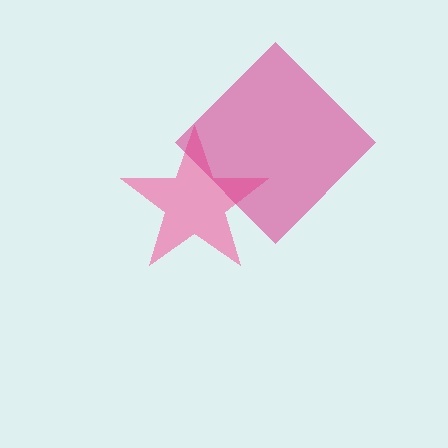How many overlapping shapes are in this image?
There are 2 overlapping shapes in the image.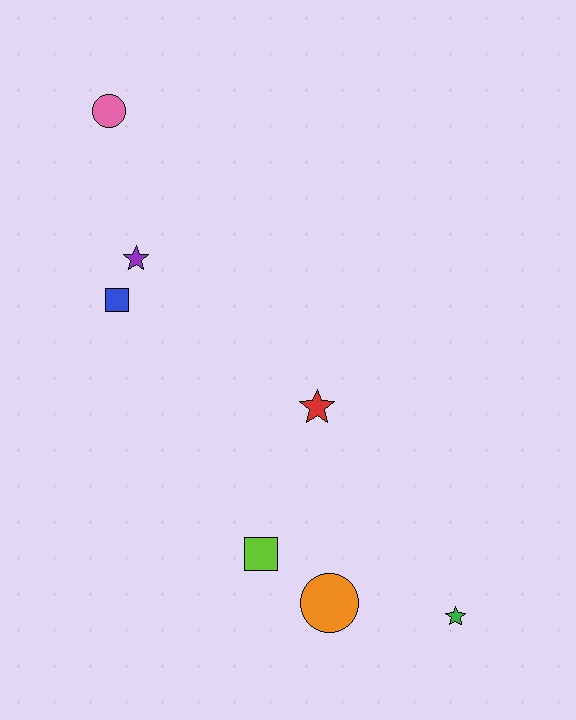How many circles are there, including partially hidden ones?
There are 2 circles.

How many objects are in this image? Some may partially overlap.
There are 7 objects.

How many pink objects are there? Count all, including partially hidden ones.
There is 1 pink object.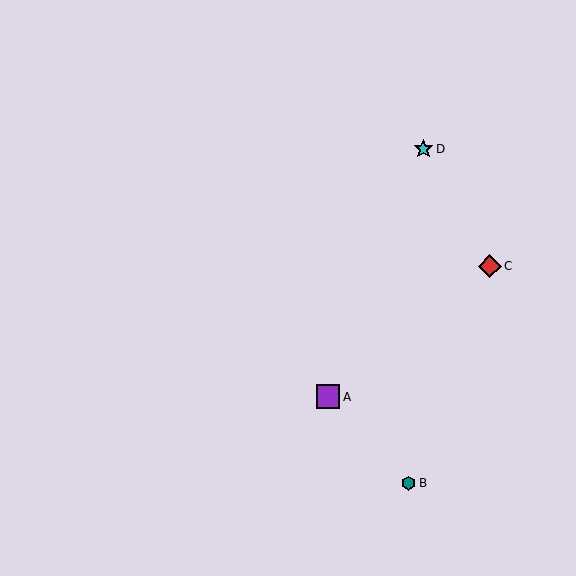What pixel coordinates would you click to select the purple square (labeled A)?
Click at (328, 397) to select the purple square A.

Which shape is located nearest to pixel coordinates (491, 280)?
The red diamond (labeled C) at (490, 266) is nearest to that location.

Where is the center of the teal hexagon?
The center of the teal hexagon is at (409, 483).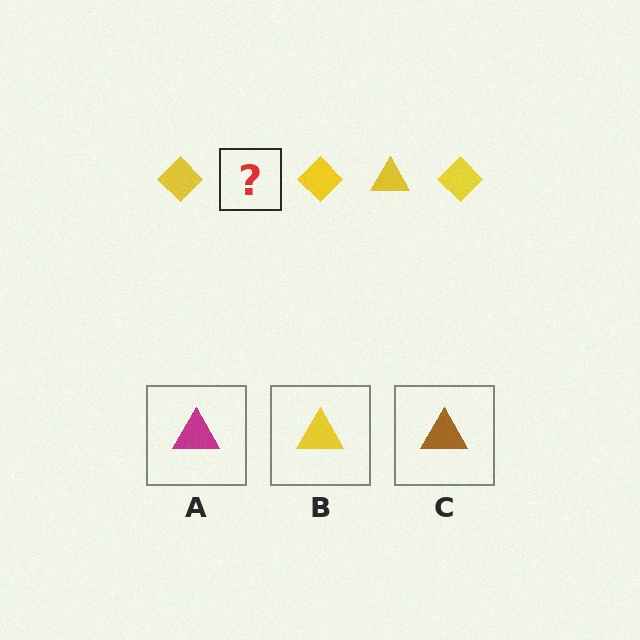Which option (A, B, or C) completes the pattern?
B.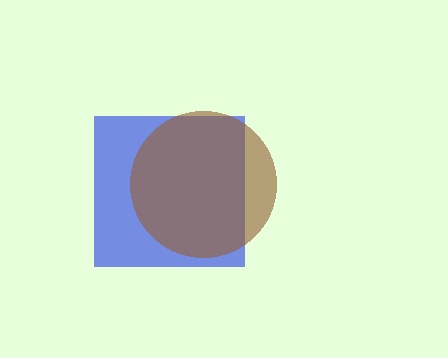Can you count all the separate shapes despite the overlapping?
Yes, there are 2 separate shapes.